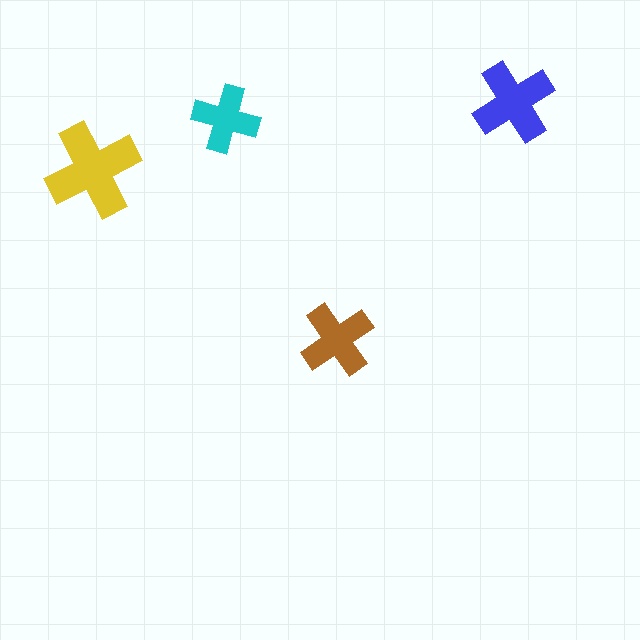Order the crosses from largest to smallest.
the yellow one, the blue one, the brown one, the cyan one.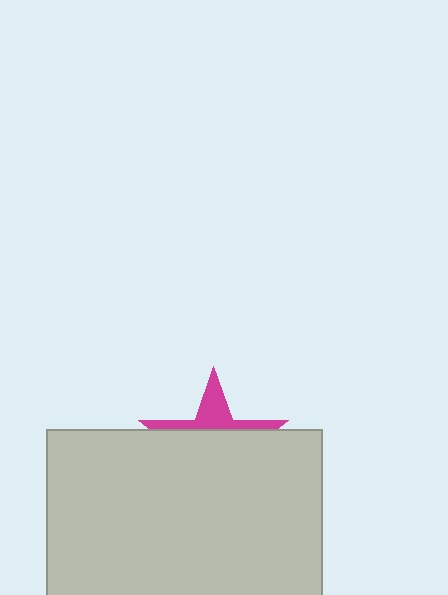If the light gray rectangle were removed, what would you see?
You would see the complete magenta star.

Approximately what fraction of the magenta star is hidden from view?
Roughly 68% of the magenta star is hidden behind the light gray rectangle.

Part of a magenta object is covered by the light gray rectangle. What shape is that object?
It is a star.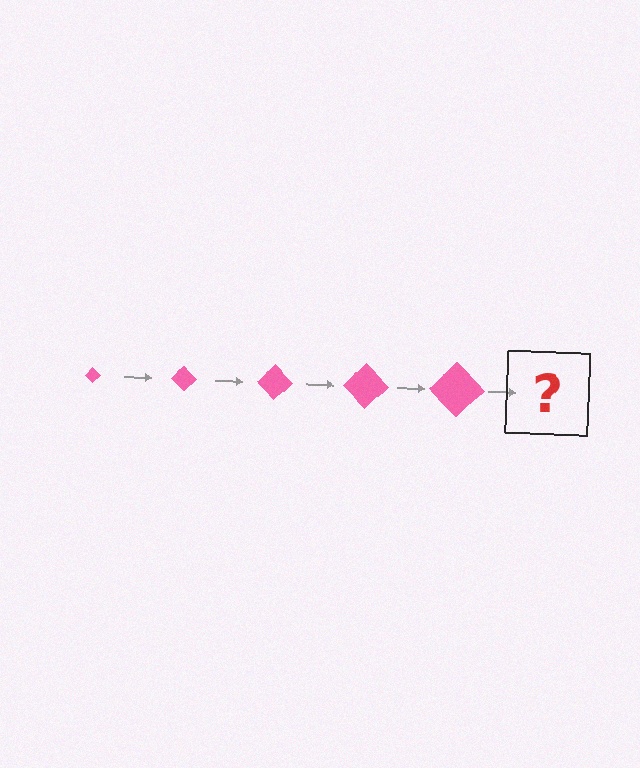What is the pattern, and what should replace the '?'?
The pattern is that the diamond gets progressively larger each step. The '?' should be a pink diamond, larger than the previous one.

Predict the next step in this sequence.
The next step is a pink diamond, larger than the previous one.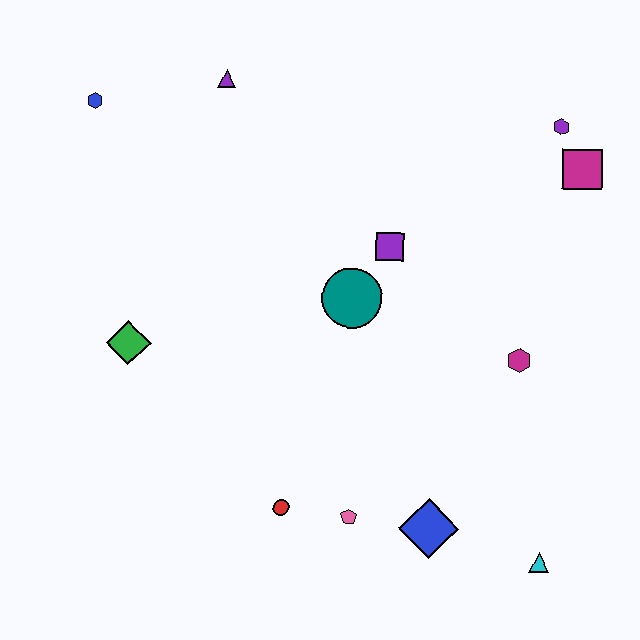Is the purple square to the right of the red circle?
Yes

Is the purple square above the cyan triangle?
Yes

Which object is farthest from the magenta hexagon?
The blue hexagon is farthest from the magenta hexagon.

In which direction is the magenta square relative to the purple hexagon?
The magenta square is below the purple hexagon.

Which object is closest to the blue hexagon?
The purple triangle is closest to the blue hexagon.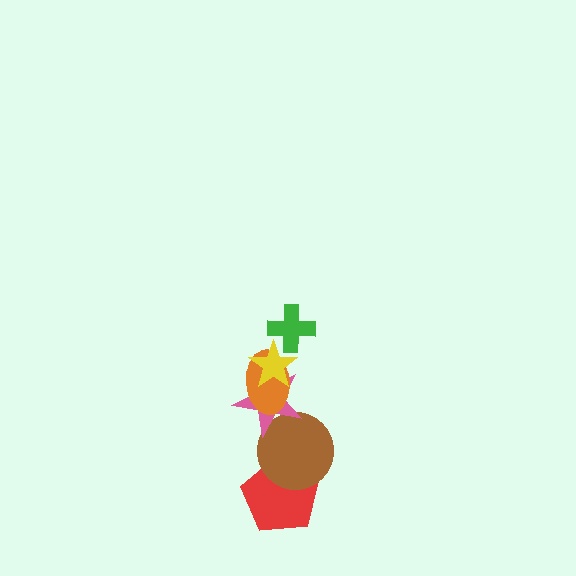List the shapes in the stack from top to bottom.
From top to bottom: the green cross, the yellow star, the orange ellipse, the pink star, the brown circle, the red pentagon.